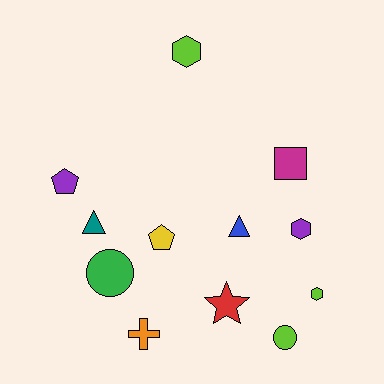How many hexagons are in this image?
There are 3 hexagons.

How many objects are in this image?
There are 12 objects.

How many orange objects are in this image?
There is 1 orange object.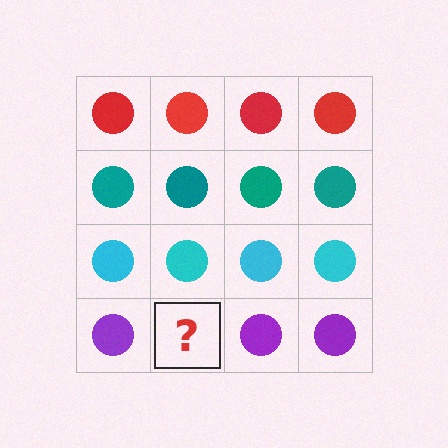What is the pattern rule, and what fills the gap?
The rule is that each row has a consistent color. The gap should be filled with a purple circle.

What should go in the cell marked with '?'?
The missing cell should contain a purple circle.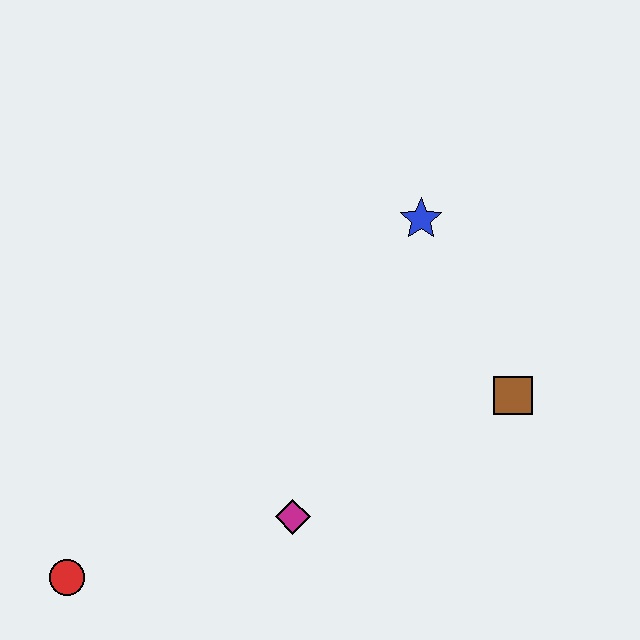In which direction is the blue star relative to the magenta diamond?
The blue star is above the magenta diamond.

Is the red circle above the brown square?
No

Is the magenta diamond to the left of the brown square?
Yes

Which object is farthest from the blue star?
The red circle is farthest from the blue star.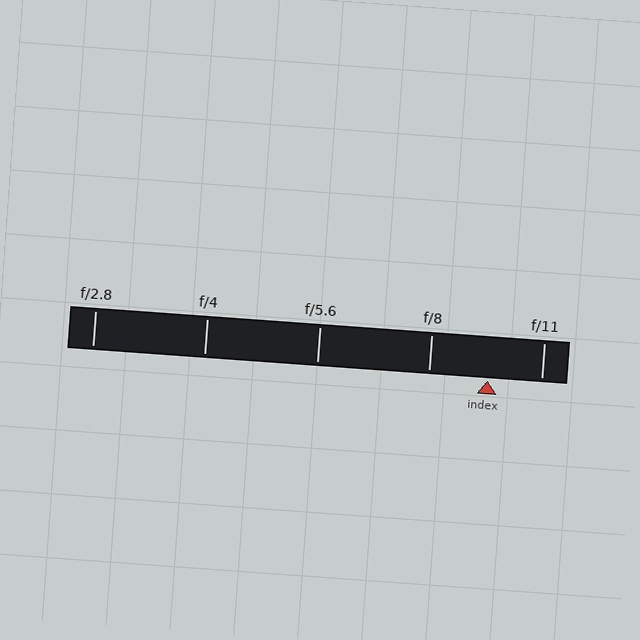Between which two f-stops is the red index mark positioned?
The index mark is between f/8 and f/11.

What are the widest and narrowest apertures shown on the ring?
The widest aperture shown is f/2.8 and the narrowest is f/11.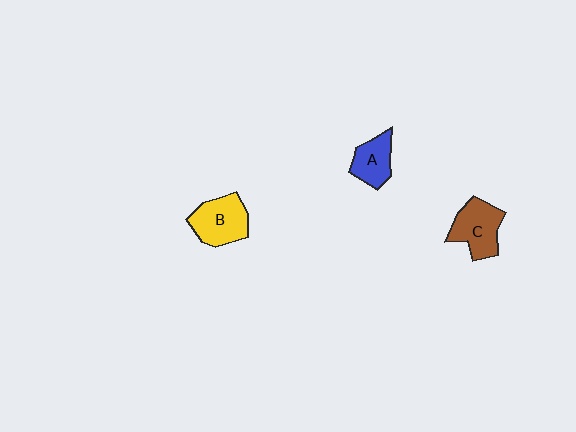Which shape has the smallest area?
Shape A (blue).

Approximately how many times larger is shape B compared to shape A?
Approximately 1.4 times.